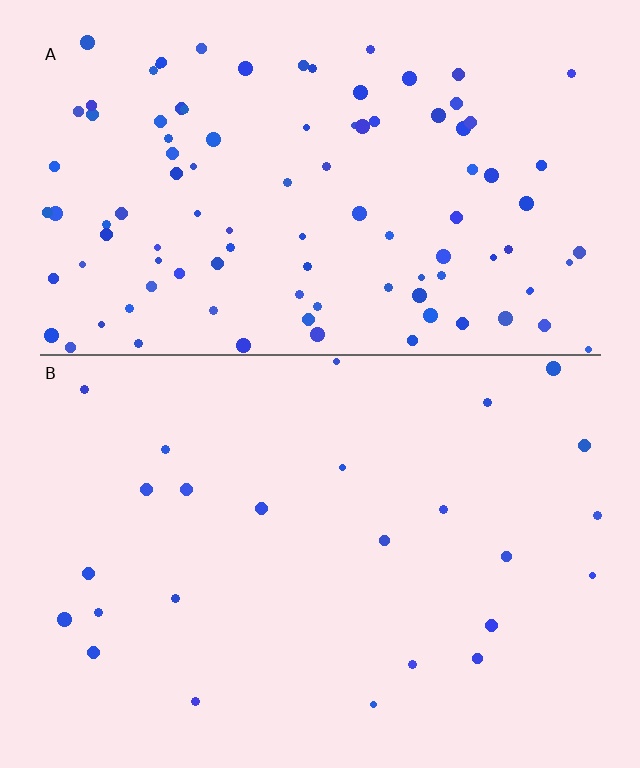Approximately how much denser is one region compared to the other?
Approximately 4.2× — region A over region B.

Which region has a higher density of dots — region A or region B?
A (the top).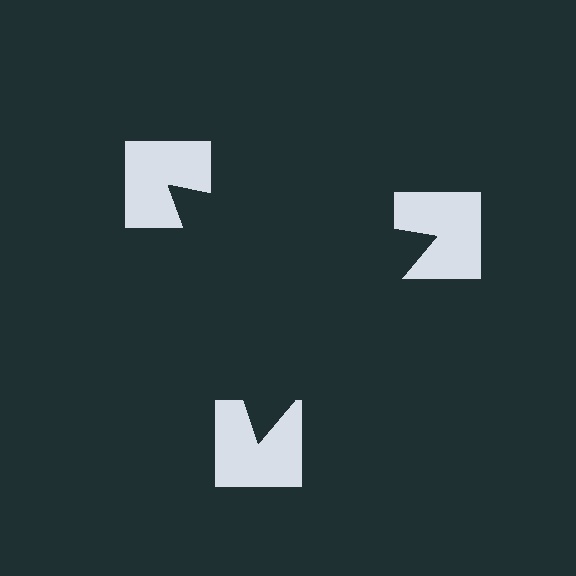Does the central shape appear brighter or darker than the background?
It typically appears slightly darker than the background, even though no actual brightness change is drawn.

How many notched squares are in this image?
There are 3 — one at each vertex of the illusory triangle.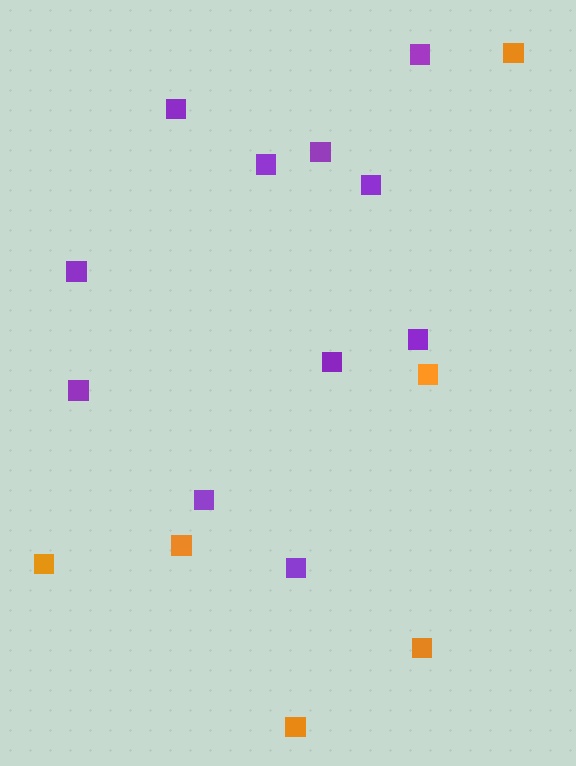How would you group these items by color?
There are 2 groups: one group of orange squares (6) and one group of purple squares (11).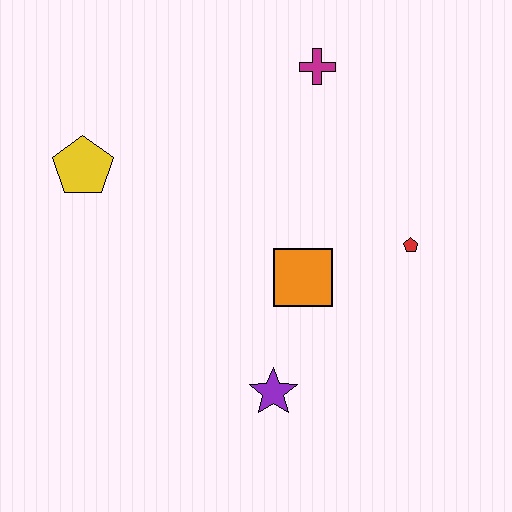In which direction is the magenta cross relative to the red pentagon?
The magenta cross is above the red pentagon.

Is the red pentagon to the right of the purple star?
Yes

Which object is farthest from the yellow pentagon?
The red pentagon is farthest from the yellow pentagon.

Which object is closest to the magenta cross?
The red pentagon is closest to the magenta cross.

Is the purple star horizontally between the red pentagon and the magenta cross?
No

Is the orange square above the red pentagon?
No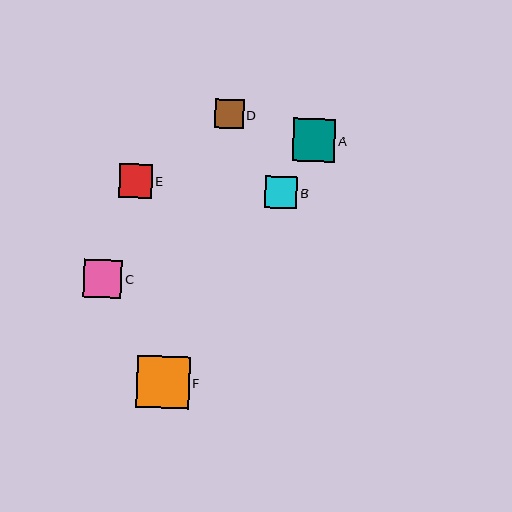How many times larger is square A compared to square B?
Square A is approximately 1.3 times the size of square B.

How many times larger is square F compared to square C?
Square F is approximately 1.4 times the size of square C.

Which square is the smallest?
Square D is the smallest with a size of approximately 29 pixels.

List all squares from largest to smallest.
From largest to smallest: F, A, C, E, B, D.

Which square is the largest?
Square F is the largest with a size of approximately 52 pixels.